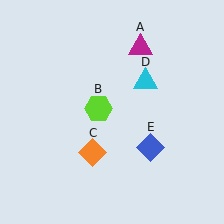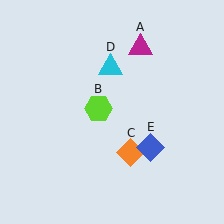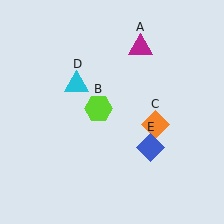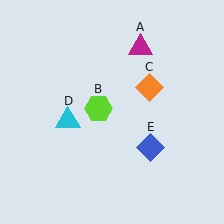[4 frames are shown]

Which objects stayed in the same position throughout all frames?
Magenta triangle (object A) and lime hexagon (object B) and blue diamond (object E) remained stationary.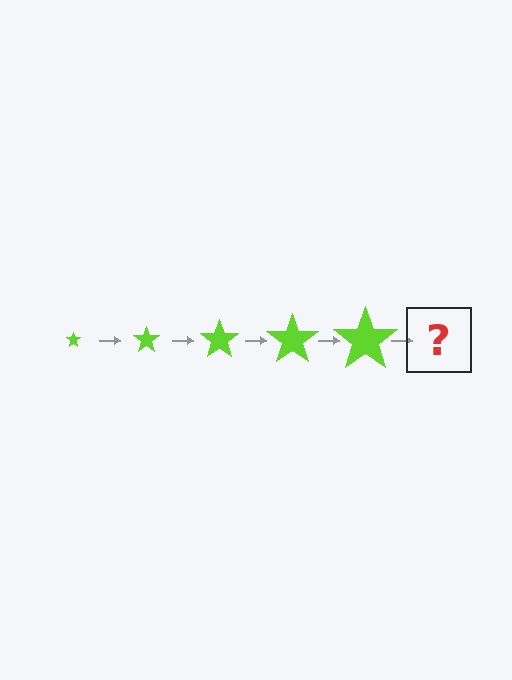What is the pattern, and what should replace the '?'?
The pattern is that the star gets progressively larger each step. The '?' should be a lime star, larger than the previous one.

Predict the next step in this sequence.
The next step is a lime star, larger than the previous one.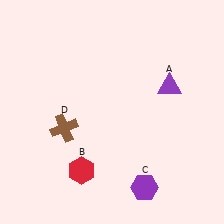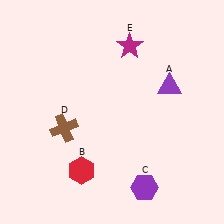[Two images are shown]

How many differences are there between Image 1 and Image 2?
There is 1 difference between the two images.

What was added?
A magenta star (E) was added in Image 2.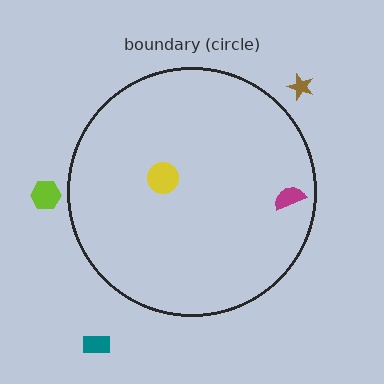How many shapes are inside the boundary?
2 inside, 3 outside.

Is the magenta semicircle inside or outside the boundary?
Inside.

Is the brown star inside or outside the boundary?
Outside.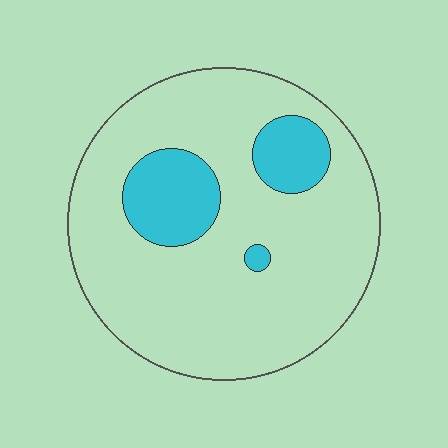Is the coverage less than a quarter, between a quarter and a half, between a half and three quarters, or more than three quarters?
Less than a quarter.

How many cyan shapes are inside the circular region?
3.